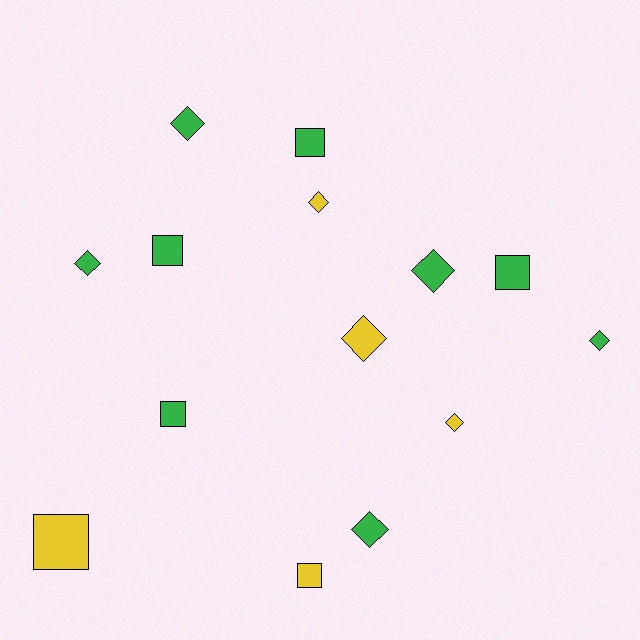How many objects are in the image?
There are 14 objects.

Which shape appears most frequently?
Diamond, with 8 objects.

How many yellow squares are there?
There are 2 yellow squares.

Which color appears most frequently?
Green, with 9 objects.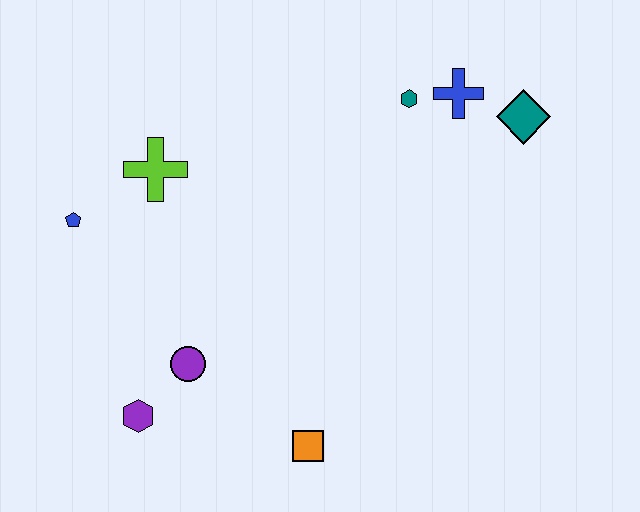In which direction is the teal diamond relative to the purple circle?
The teal diamond is to the right of the purple circle.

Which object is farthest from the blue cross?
The purple hexagon is farthest from the blue cross.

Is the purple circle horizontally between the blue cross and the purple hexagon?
Yes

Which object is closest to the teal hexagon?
The blue cross is closest to the teal hexagon.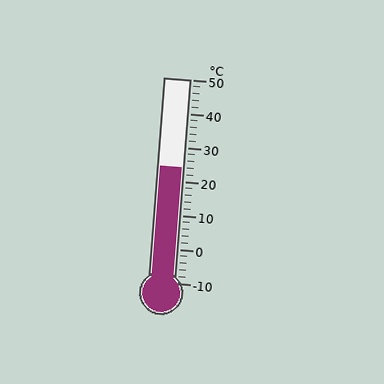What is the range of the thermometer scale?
The thermometer scale ranges from -10°C to 50°C.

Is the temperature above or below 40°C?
The temperature is below 40°C.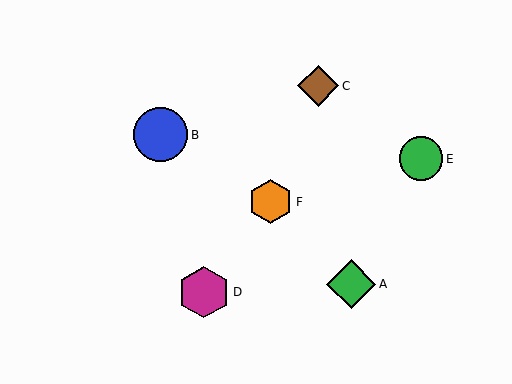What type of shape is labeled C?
Shape C is a brown diamond.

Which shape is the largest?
The blue circle (labeled B) is the largest.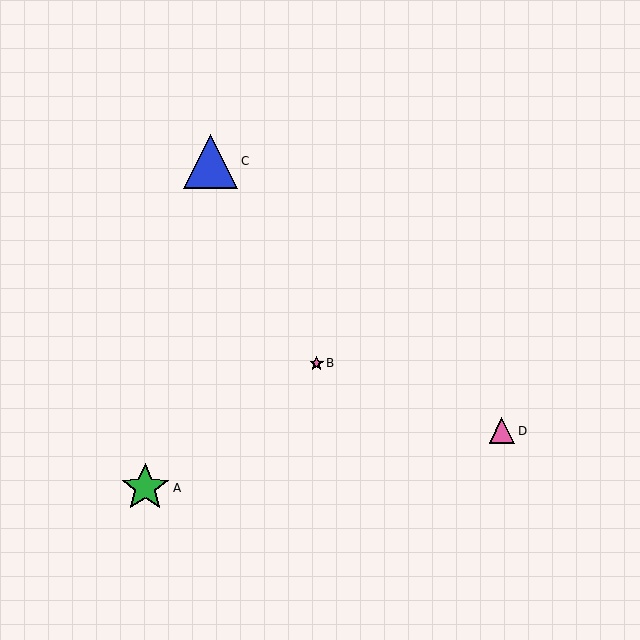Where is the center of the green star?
The center of the green star is at (145, 488).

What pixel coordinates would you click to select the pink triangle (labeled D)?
Click at (502, 431) to select the pink triangle D.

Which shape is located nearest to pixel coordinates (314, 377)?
The pink star (labeled B) at (317, 364) is nearest to that location.